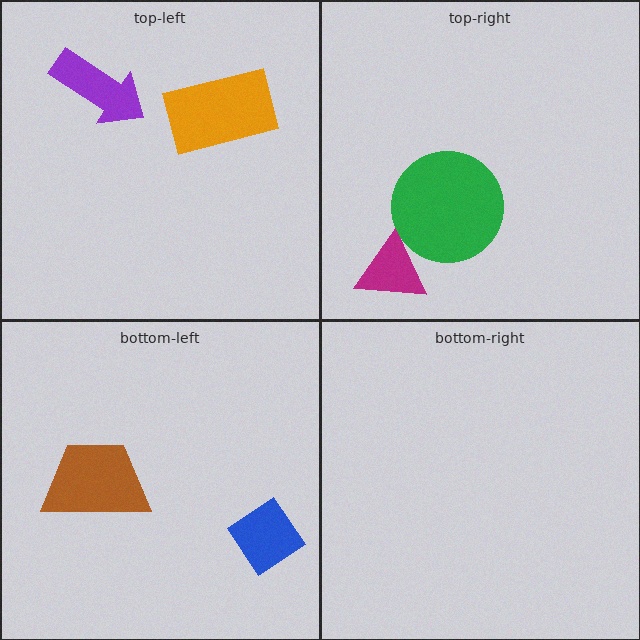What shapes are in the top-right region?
The green circle, the magenta triangle.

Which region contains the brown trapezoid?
The bottom-left region.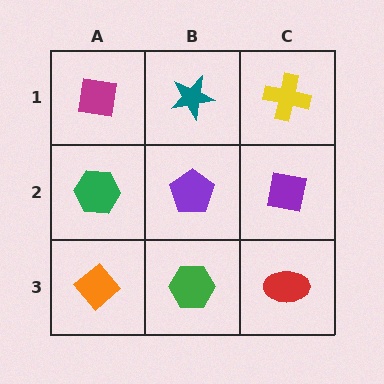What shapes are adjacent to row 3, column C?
A purple square (row 2, column C), a green hexagon (row 3, column B).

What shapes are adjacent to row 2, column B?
A teal star (row 1, column B), a green hexagon (row 3, column B), a green hexagon (row 2, column A), a purple square (row 2, column C).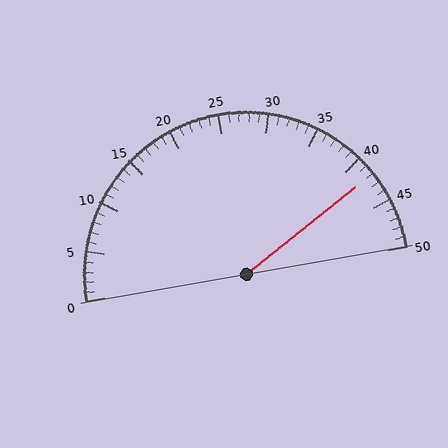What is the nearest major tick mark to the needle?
The nearest major tick mark is 40.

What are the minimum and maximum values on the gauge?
The gauge ranges from 0 to 50.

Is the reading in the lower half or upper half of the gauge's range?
The reading is in the upper half of the range (0 to 50).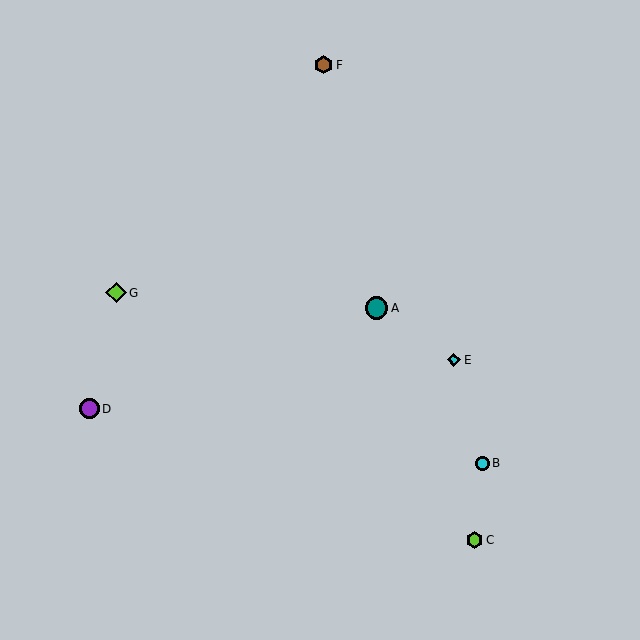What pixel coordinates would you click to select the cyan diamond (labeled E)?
Click at (454, 360) to select the cyan diamond E.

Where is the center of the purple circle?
The center of the purple circle is at (89, 409).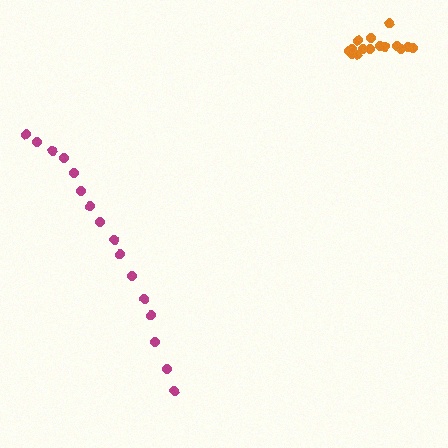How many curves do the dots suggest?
There are 2 distinct paths.